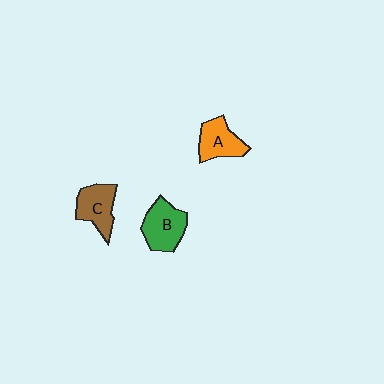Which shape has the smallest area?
Shape A (orange).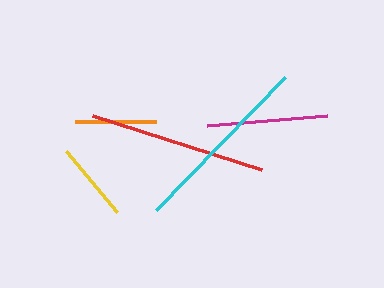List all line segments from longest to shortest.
From longest to shortest: cyan, red, magenta, orange, yellow.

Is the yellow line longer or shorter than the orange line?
The orange line is longer than the yellow line.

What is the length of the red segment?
The red segment is approximately 178 pixels long.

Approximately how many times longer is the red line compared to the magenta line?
The red line is approximately 1.5 times the length of the magenta line.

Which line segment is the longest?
The cyan line is the longest at approximately 185 pixels.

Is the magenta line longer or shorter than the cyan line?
The cyan line is longer than the magenta line.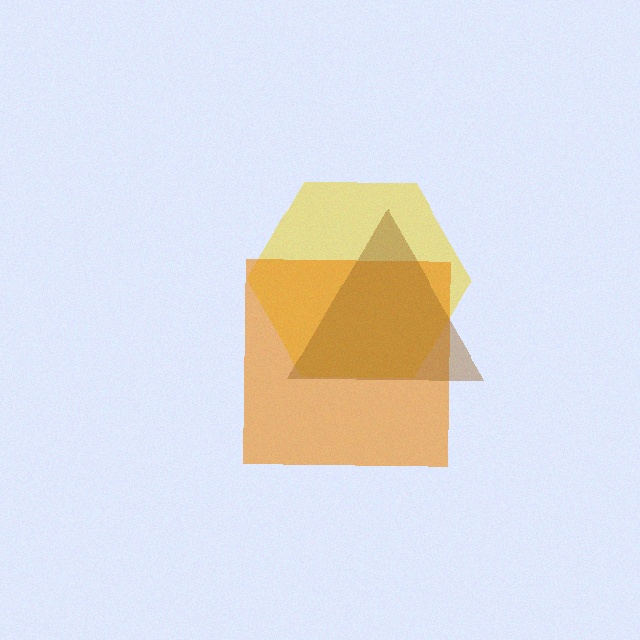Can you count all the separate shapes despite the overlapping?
Yes, there are 3 separate shapes.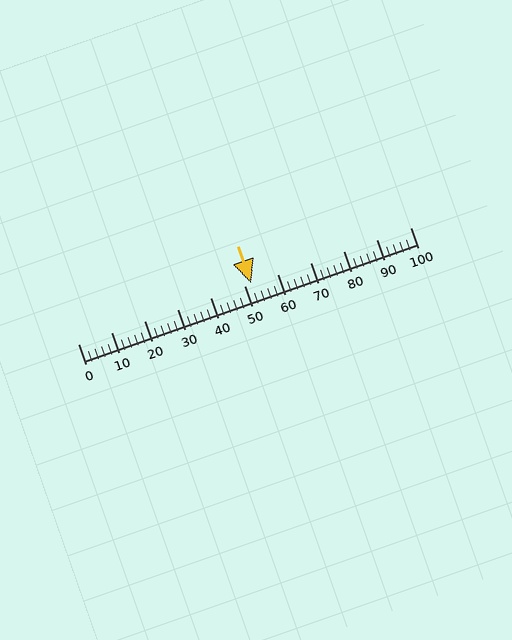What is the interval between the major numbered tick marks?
The major tick marks are spaced 10 units apart.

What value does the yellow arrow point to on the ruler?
The yellow arrow points to approximately 52.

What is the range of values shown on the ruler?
The ruler shows values from 0 to 100.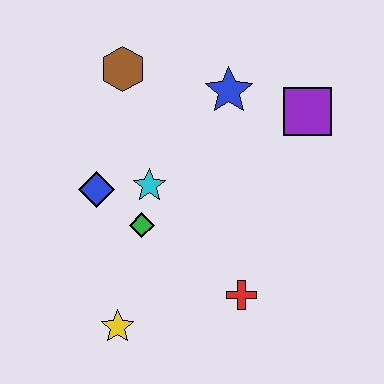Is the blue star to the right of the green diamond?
Yes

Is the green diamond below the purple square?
Yes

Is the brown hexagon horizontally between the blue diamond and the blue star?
Yes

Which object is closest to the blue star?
The purple square is closest to the blue star.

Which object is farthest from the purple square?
The yellow star is farthest from the purple square.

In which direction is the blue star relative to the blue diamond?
The blue star is to the right of the blue diamond.